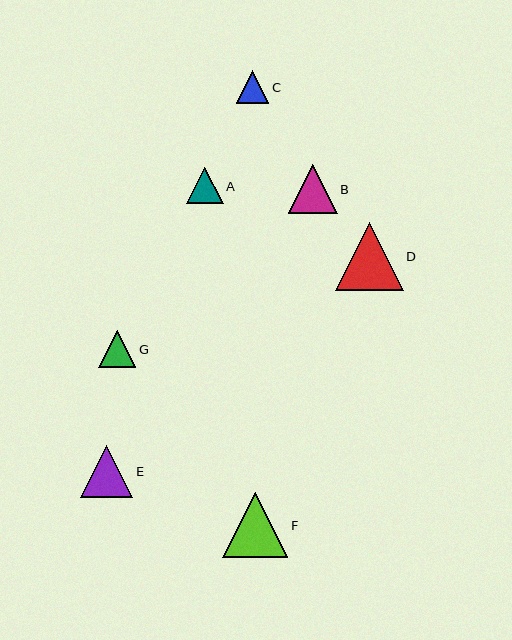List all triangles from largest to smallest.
From largest to smallest: D, F, E, B, G, A, C.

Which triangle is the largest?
Triangle D is the largest with a size of approximately 68 pixels.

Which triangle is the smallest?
Triangle C is the smallest with a size of approximately 32 pixels.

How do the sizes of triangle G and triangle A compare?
Triangle G and triangle A are approximately the same size.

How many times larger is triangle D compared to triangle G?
Triangle D is approximately 1.8 times the size of triangle G.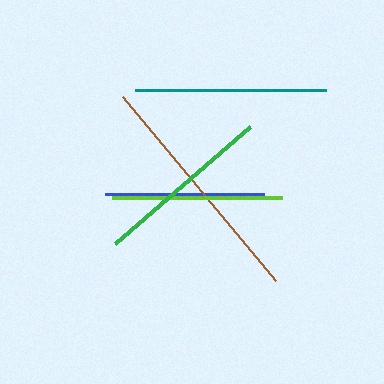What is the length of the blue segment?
The blue segment is approximately 159 pixels long.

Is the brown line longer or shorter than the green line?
The brown line is longer than the green line.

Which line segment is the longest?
The brown line is the longest at approximately 239 pixels.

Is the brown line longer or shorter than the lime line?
The brown line is longer than the lime line.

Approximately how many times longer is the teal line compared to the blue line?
The teal line is approximately 1.2 times the length of the blue line.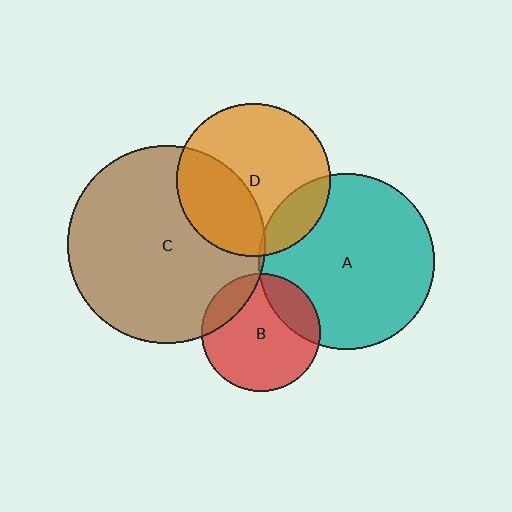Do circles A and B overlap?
Yes.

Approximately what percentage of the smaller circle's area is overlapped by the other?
Approximately 20%.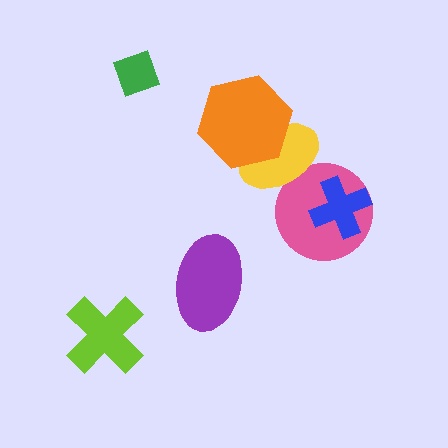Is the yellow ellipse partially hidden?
Yes, it is partially covered by another shape.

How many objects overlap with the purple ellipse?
0 objects overlap with the purple ellipse.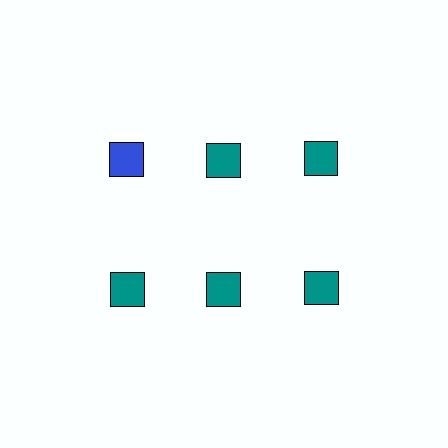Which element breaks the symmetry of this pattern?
The blue square in the top row, leftmost column breaks the symmetry. All other shapes are teal squares.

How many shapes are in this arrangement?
There are 6 shapes arranged in a grid pattern.